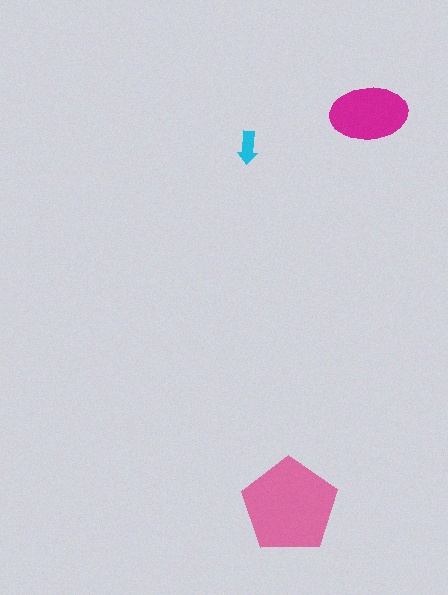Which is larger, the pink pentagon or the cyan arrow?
The pink pentagon.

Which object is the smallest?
The cyan arrow.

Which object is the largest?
The pink pentagon.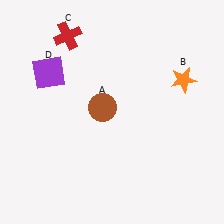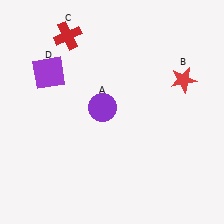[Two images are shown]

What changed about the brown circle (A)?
In Image 1, A is brown. In Image 2, it changed to purple.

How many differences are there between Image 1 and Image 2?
There are 2 differences between the two images.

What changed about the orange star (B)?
In Image 1, B is orange. In Image 2, it changed to red.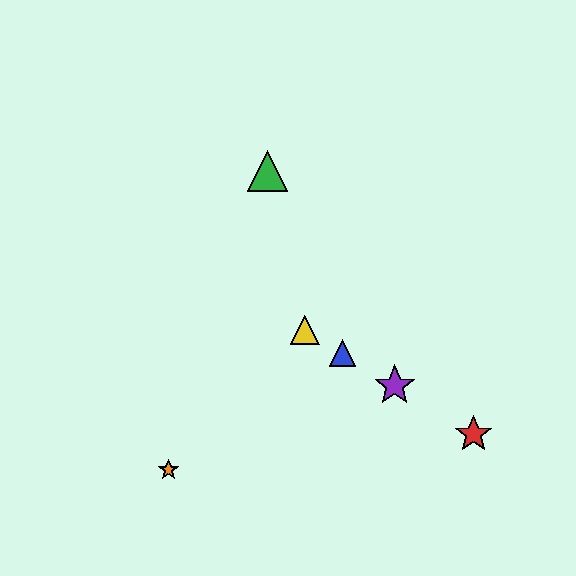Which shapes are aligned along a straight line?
The red star, the blue triangle, the yellow triangle, the purple star are aligned along a straight line.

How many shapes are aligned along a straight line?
4 shapes (the red star, the blue triangle, the yellow triangle, the purple star) are aligned along a straight line.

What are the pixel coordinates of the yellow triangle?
The yellow triangle is at (305, 330).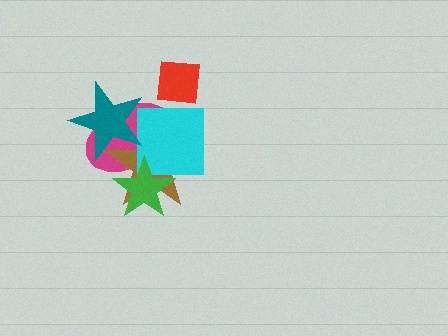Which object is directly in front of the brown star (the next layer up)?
The cyan square is directly in front of the brown star.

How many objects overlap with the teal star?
3 objects overlap with the teal star.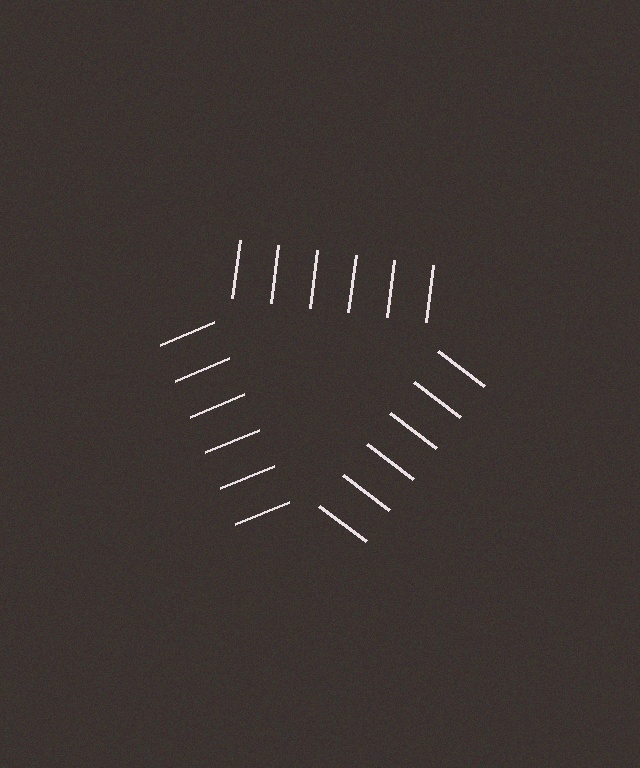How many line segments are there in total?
18 — 6 along each of the 3 edges.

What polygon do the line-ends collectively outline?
An illusory triangle — the line segments terminate on its edges but no continuous stroke is drawn.